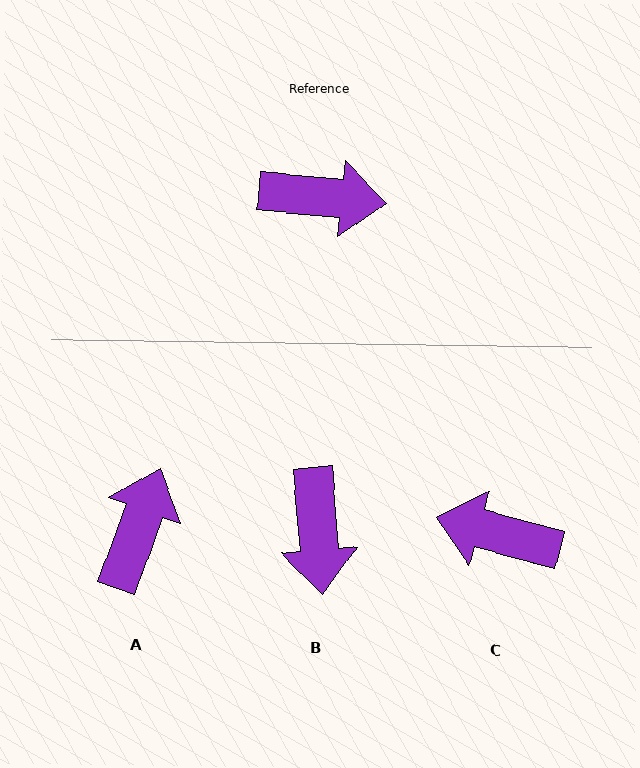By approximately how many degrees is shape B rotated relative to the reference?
Approximately 80 degrees clockwise.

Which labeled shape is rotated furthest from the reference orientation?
C, about 171 degrees away.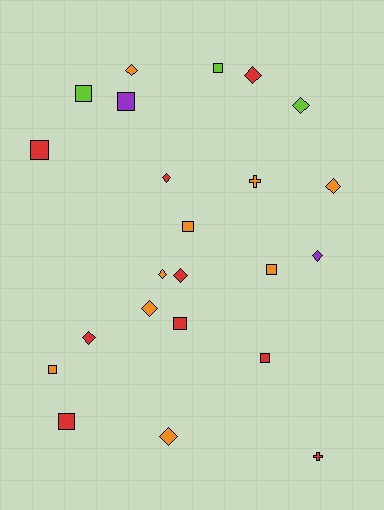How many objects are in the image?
There are 23 objects.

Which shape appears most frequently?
Diamond, with 11 objects.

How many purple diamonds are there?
There is 1 purple diamond.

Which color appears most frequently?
Red, with 9 objects.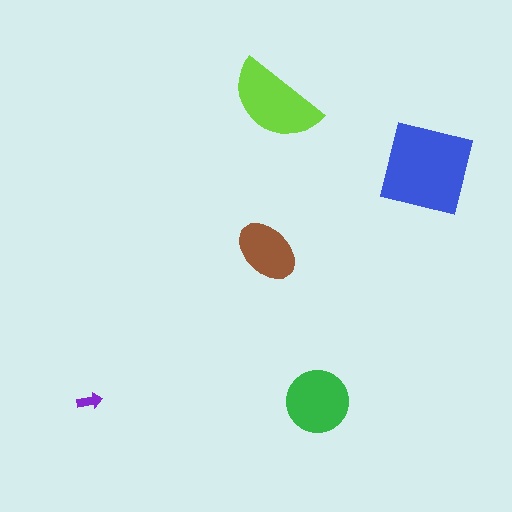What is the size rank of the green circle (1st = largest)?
3rd.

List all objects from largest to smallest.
The blue square, the lime semicircle, the green circle, the brown ellipse, the purple arrow.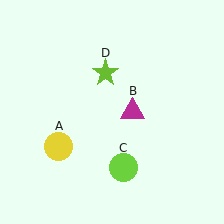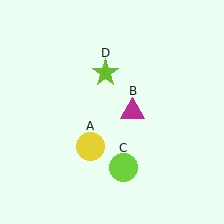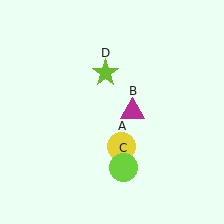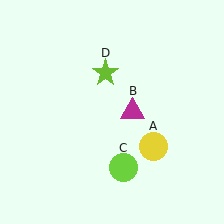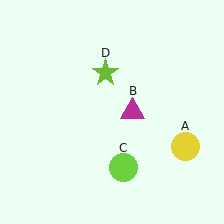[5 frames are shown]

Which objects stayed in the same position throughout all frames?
Magenta triangle (object B) and lime circle (object C) and lime star (object D) remained stationary.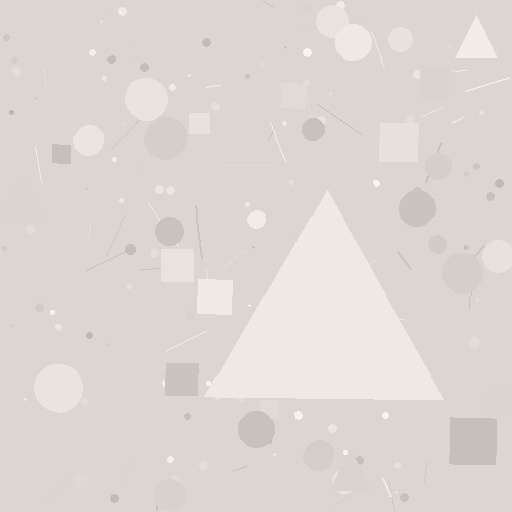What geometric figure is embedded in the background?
A triangle is embedded in the background.